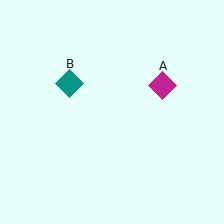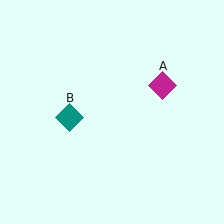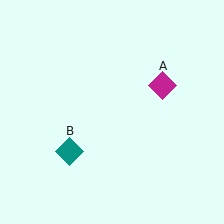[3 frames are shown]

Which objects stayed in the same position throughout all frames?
Magenta diamond (object A) remained stationary.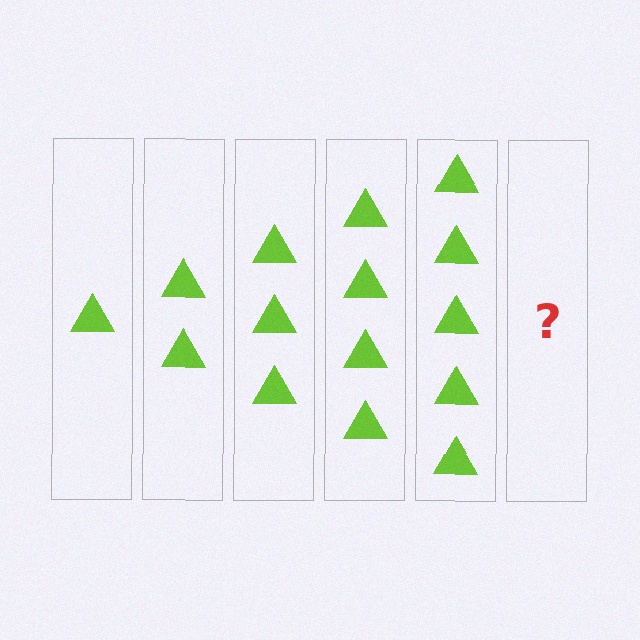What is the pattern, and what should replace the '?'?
The pattern is that each step adds one more triangle. The '?' should be 6 triangles.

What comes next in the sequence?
The next element should be 6 triangles.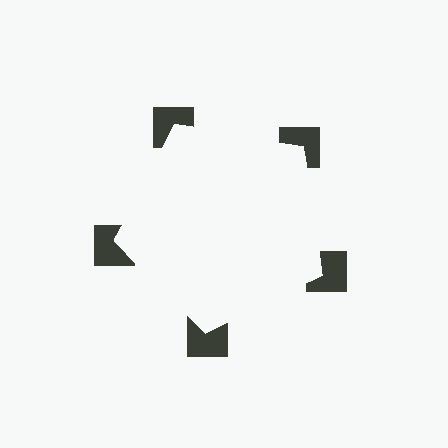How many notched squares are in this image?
There are 5 — one at each vertex of the illusory pentagon.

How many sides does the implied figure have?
5 sides.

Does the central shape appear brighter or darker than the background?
It typically appears slightly brighter than the background, even though no actual brightness change is drawn.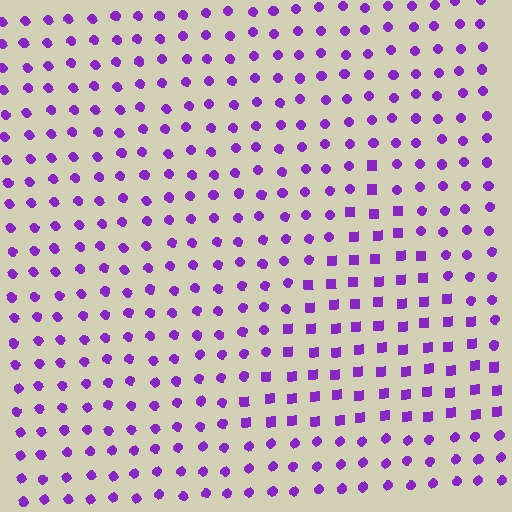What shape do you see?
I see a triangle.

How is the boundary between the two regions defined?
The boundary is defined by a change in element shape: squares inside vs. circles outside. All elements share the same color and spacing.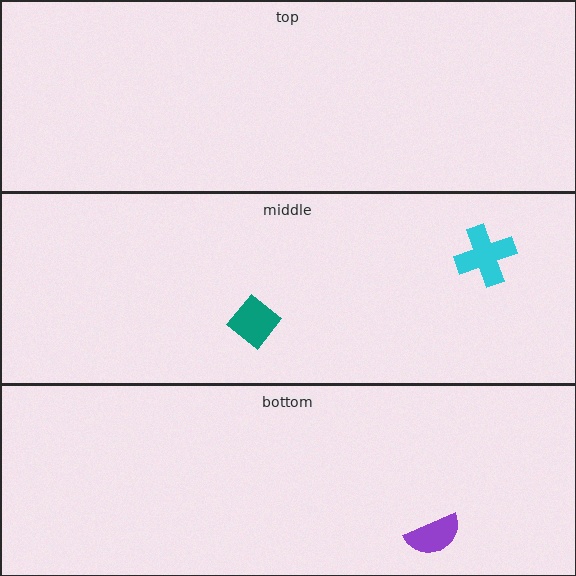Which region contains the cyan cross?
The middle region.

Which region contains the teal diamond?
The middle region.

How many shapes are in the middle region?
2.